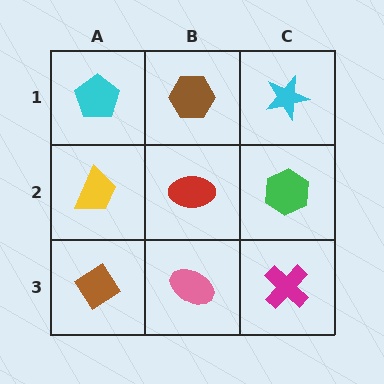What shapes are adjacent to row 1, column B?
A red ellipse (row 2, column B), a cyan pentagon (row 1, column A), a cyan star (row 1, column C).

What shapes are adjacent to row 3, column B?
A red ellipse (row 2, column B), a brown diamond (row 3, column A), a magenta cross (row 3, column C).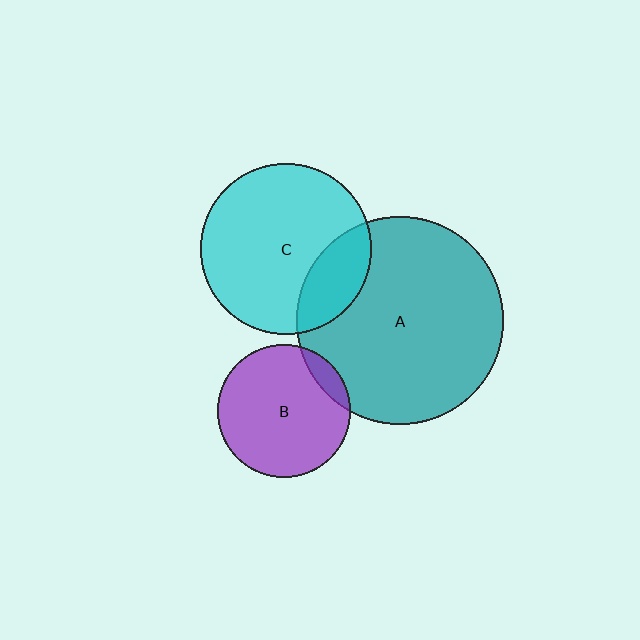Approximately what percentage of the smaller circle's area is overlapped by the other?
Approximately 10%.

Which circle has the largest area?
Circle A (teal).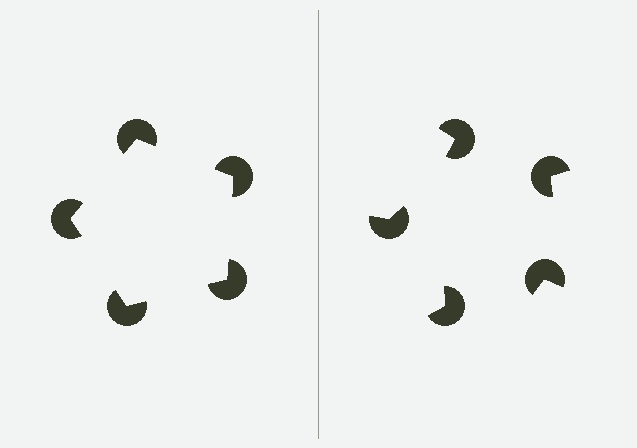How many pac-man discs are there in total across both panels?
10 — 5 on each side.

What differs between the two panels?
The pac-man discs are positioned identically on both sides; only the wedge orientations differ. On the left they align to a pentagon; on the right they are misaligned.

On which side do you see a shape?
An illusory pentagon appears on the left side. On the right side the wedge cuts are rotated, so no coherent shape forms.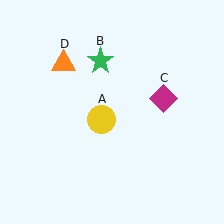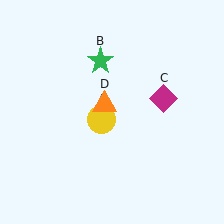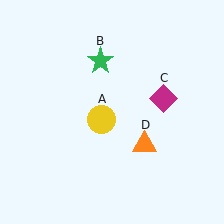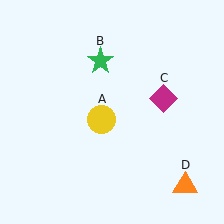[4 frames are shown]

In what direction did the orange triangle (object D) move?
The orange triangle (object D) moved down and to the right.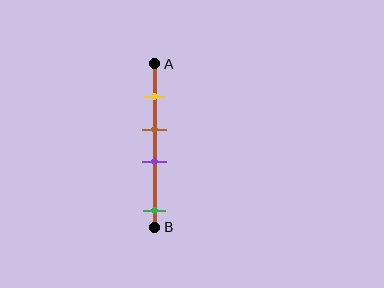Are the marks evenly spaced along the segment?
No, the marks are not evenly spaced.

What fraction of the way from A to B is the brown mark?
The brown mark is approximately 40% (0.4) of the way from A to B.